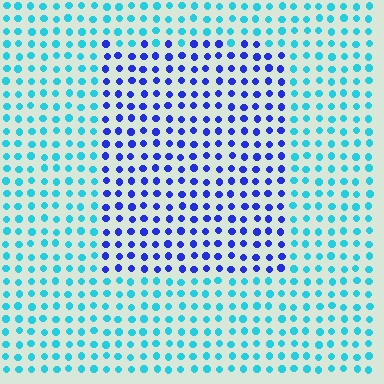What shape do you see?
I see a rectangle.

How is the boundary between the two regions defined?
The boundary is defined purely by a slight shift in hue (about 51 degrees). Spacing, size, and orientation are identical on both sides.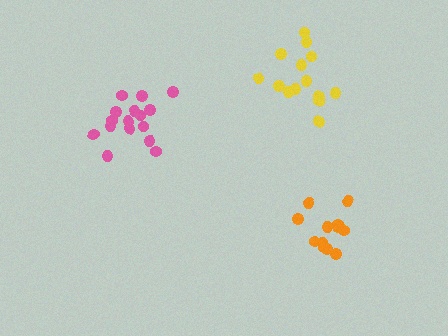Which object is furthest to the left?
The pink cluster is leftmost.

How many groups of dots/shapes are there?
There are 3 groups.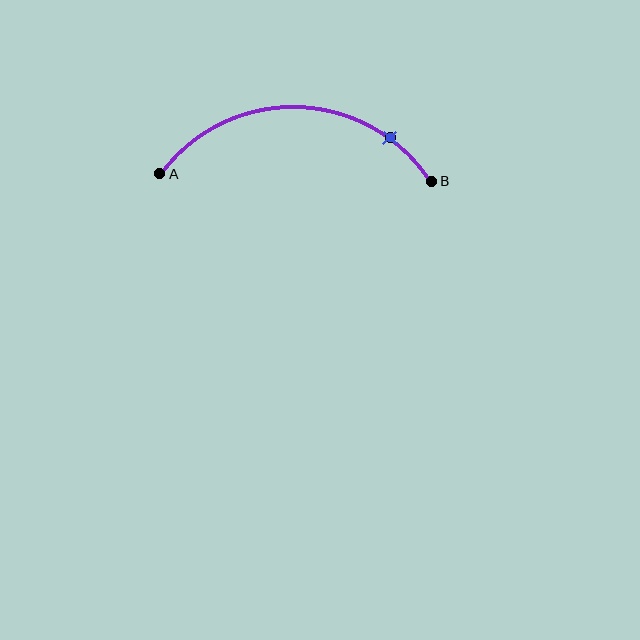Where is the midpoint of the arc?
The arc midpoint is the point on the curve farthest from the straight line joining A and B. It sits above that line.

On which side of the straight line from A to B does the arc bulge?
The arc bulges above the straight line connecting A and B.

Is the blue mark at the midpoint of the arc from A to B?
No. The blue mark lies on the arc but is closer to endpoint B. The arc midpoint would be at the point on the curve equidistant along the arc from both A and B.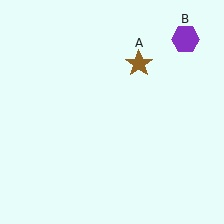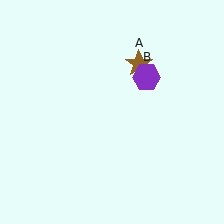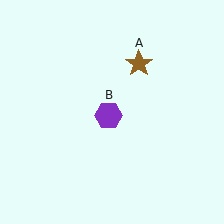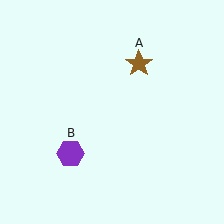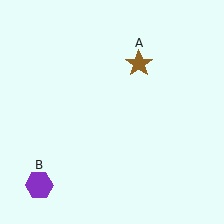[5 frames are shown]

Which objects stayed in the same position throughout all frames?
Brown star (object A) remained stationary.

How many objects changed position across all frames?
1 object changed position: purple hexagon (object B).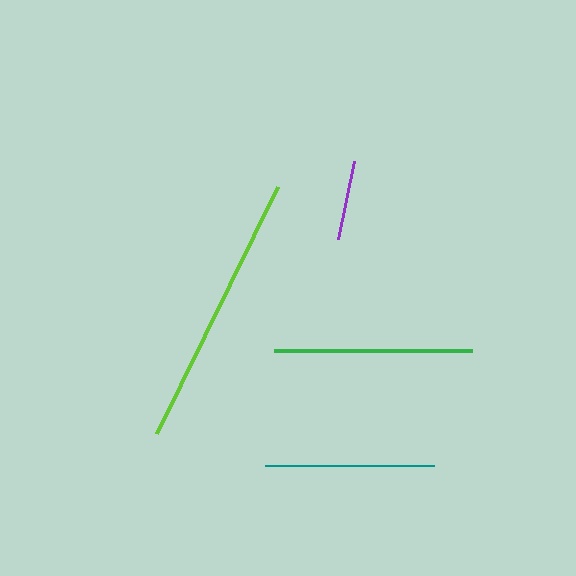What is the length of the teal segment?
The teal segment is approximately 169 pixels long.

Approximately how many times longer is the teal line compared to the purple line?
The teal line is approximately 2.1 times the length of the purple line.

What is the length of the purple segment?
The purple segment is approximately 79 pixels long.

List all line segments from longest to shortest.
From longest to shortest: lime, green, teal, purple.